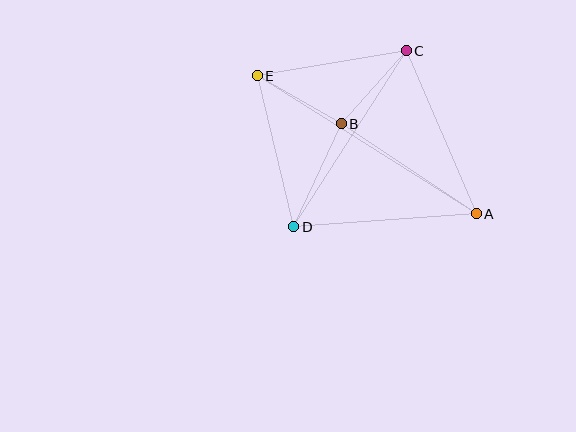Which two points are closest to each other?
Points B and E are closest to each other.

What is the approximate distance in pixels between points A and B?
The distance between A and B is approximately 162 pixels.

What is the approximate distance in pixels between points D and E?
The distance between D and E is approximately 155 pixels.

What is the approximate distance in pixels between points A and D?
The distance between A and D is approximately 183 pixels.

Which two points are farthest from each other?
Points A and E are farthest from each other.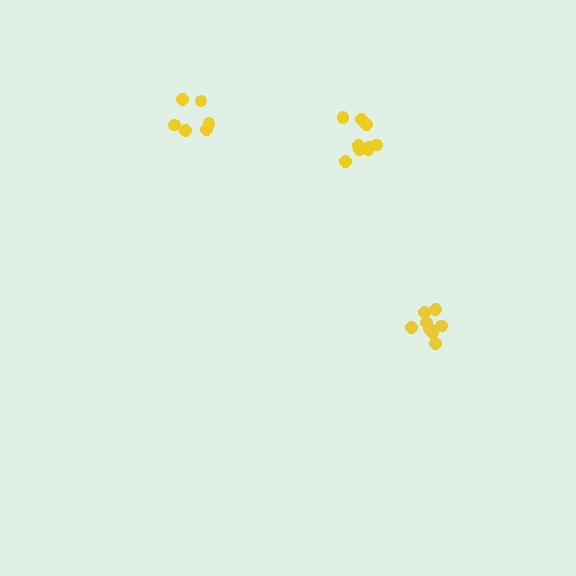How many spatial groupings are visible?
There are 3 spatial groupings.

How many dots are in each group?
Group 1: 6 dots, Group 2: 8 dots, Group 3: 9 dots (23 total).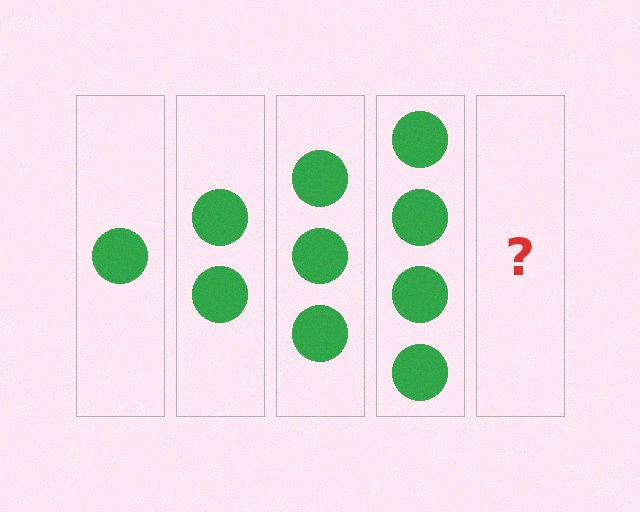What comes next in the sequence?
The next element should be 5 circles.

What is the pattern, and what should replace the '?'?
The pattern is that each step adds one more circle. The '?' should be 5 circles.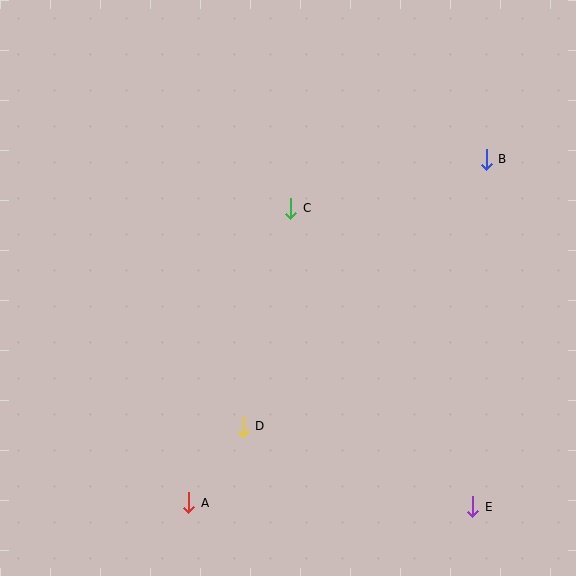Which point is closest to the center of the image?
Point C at (291, 208) is closest to the center.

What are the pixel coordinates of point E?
Point E is at (473, 507).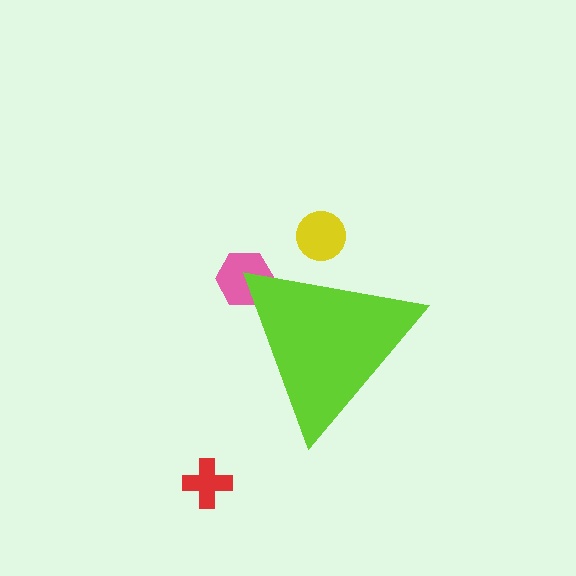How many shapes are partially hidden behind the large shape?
2 shapes are partially hidden.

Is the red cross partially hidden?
No, the red cross is fully visible.